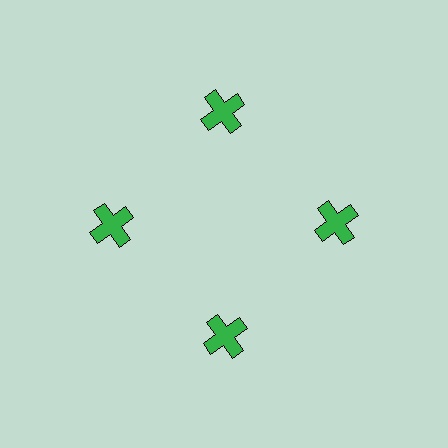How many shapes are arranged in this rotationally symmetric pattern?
There are 4 shapes, arranged in 4 groups of 1.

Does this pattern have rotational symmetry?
Yes, this pattern has 4-fold rotational symmetry. It looks the same after rotating 90 degrees around the center.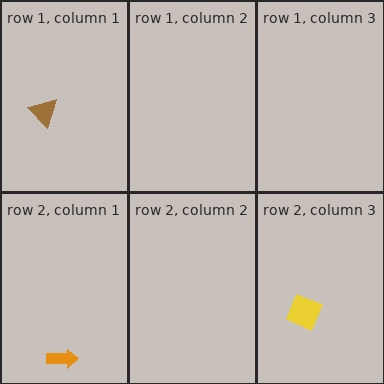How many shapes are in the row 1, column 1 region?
1.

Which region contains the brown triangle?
The row 1, column 1 region.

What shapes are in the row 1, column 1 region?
The brown triangle.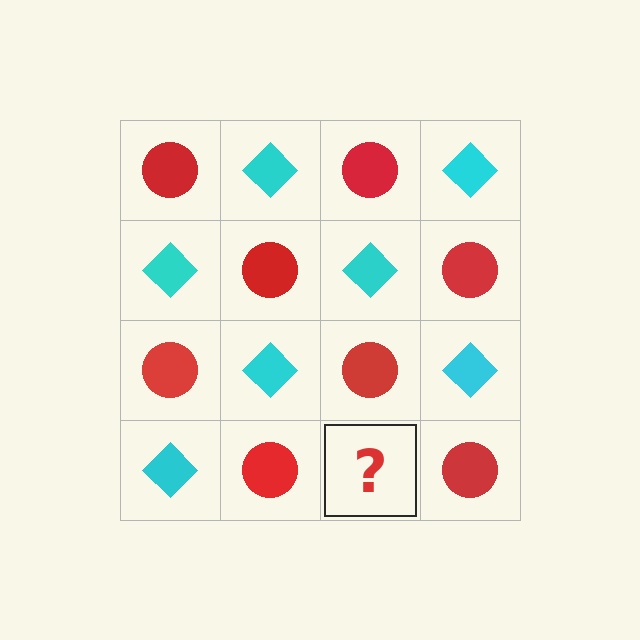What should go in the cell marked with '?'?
The missing cell should contain a cyan diamond.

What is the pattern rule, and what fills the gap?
The rule is that it alternates red circle and cyan diamond in a checkerboard pattern. The gap should be filled with a cyan diamond.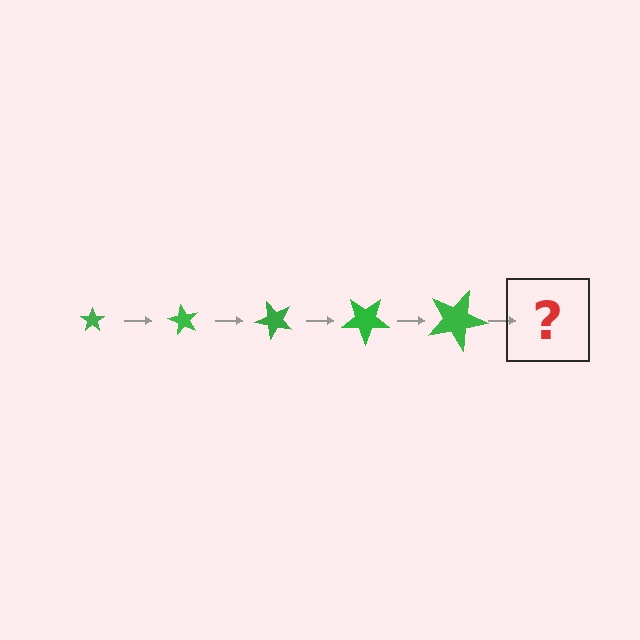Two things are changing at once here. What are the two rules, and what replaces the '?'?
The two rules are that the star grows larger each step and it rotates 60 degrees each step. The '?' should be a star, larger than the previous one and rotated 300 degrees from the start.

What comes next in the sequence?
The next element should be a star, larger than the previous one and rotated 300 degrees from the start.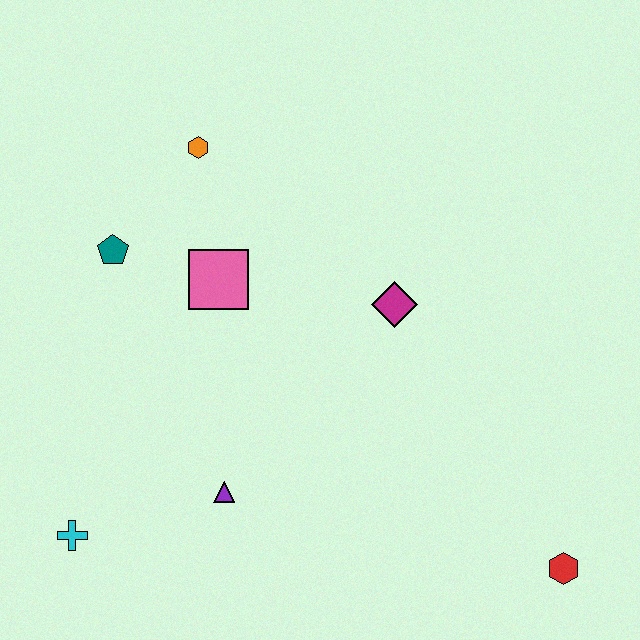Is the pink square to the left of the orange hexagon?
No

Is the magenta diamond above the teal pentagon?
No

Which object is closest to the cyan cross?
The purple triangle is closest to the cyan cross.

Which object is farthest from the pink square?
The red hexagon is farthest from the pink square.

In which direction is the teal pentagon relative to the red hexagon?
The teal pentagon is to the left of the red hexagon.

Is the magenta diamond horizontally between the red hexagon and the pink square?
Yes